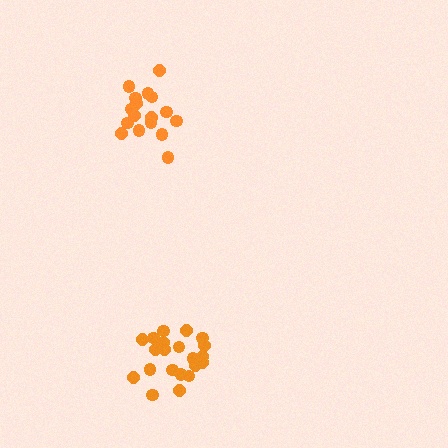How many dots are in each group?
Group 1: 17 dots, Group 2: 21 dots (38 total).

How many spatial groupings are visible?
There are 2 spatial groupings.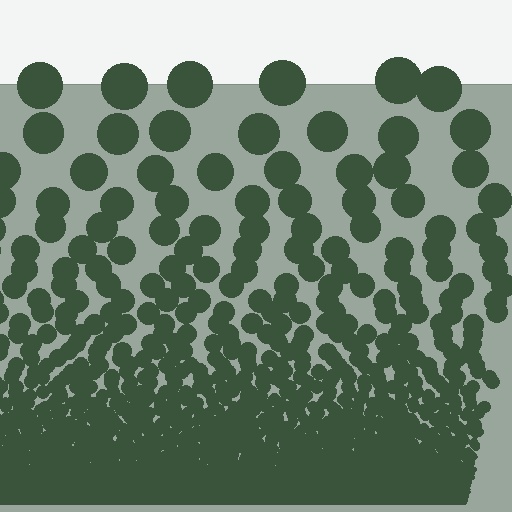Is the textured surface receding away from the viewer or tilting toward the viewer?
The surface appears to tilt toward the viewer. Texture elements get larger and sparser toward the top.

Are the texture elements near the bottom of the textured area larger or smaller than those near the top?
Smaller. The gradient is inverted — elements near the bottom are smaller and denser.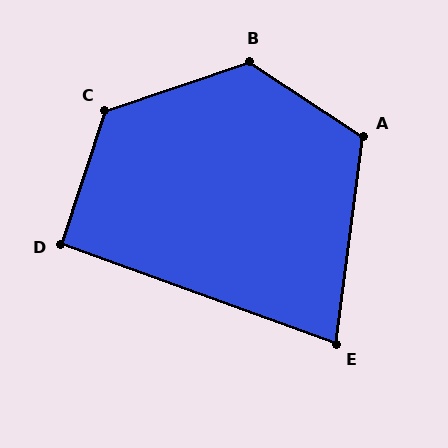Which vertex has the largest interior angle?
B, at approximately 128 degrees.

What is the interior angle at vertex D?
Approximately 92 degrees (approximately right).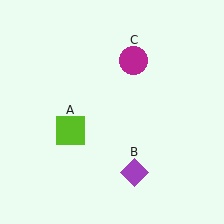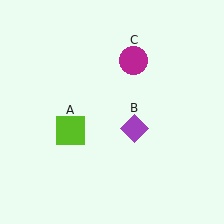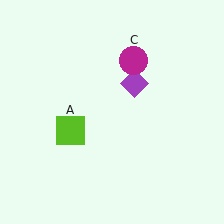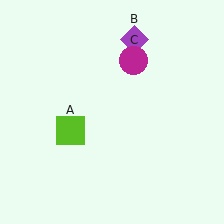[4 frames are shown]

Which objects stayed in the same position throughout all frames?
Lime square (object A) and magenta circle (object C) remained stationary.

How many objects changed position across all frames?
1 object changed position: purple diamond (object B).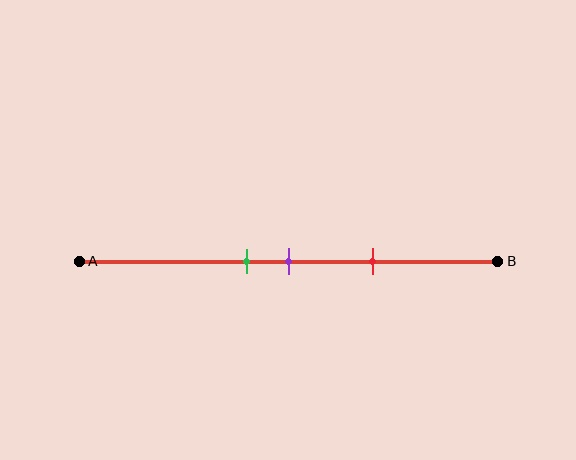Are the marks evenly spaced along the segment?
Yes, the marks are approximately evenly spaced.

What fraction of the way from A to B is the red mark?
The red mark is approximately 70% (0.7) of the way from A to B.